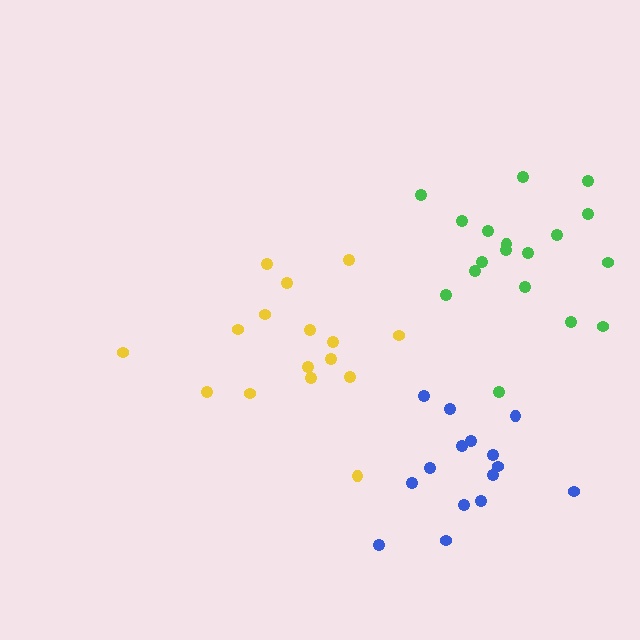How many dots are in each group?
Group 1: 18 dots, Group 2: 16 dots, Group 3: 15 dots (49 total).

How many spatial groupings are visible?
There are 3 spatial groupings.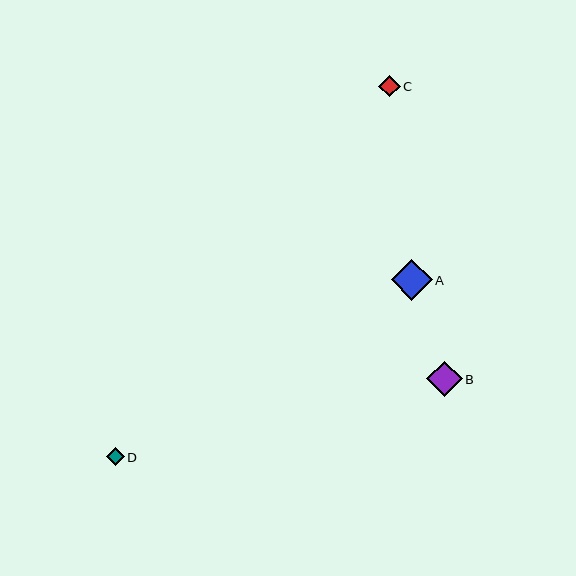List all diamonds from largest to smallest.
From largest to smallest: A, B, C, D.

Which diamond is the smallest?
Diamond D is the smallest with a size of approximately 18 pixels.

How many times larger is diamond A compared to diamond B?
Diamond A is approximately 1.2 times the size of diamond B.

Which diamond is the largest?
Diamond A is the largest with a size of approximately 41 pixels.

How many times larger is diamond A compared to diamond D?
Diamond A is approximately 2.3 times the size of diamond D.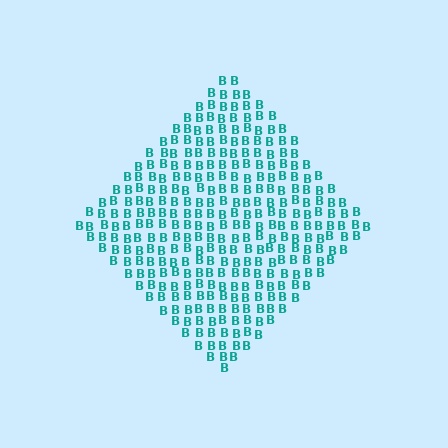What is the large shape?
The large shape is a diamond.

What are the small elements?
The small elements are letter B's.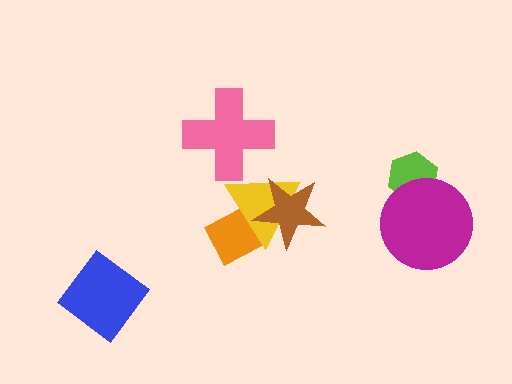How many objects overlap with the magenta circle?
1 object overlaps with the magenta circle.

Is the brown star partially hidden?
No, no other shape covers it.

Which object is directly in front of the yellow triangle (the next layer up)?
The pink cross is directly in front of the yellow triangle.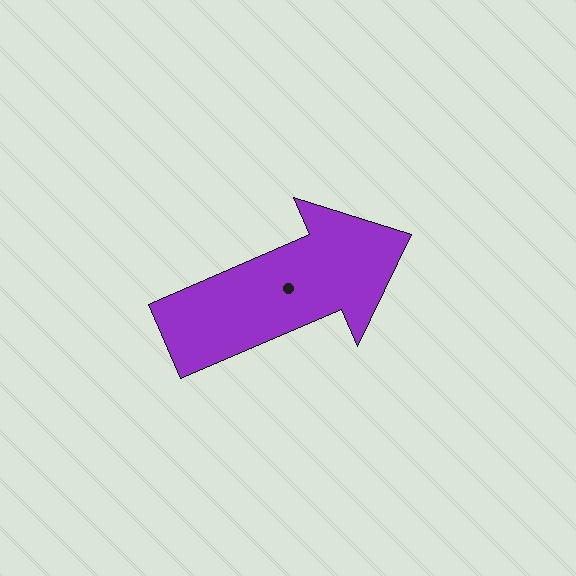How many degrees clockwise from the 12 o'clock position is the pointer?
Approximately 67 degrees.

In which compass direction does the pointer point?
Northeast.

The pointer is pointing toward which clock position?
Roughly 2 o'clock.